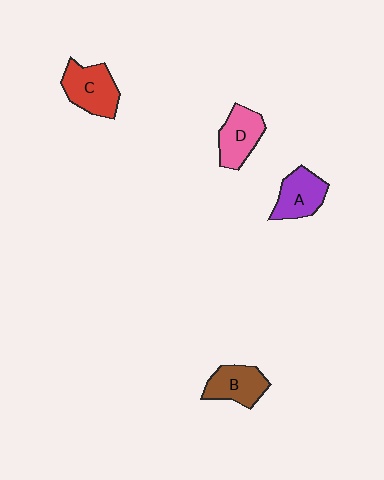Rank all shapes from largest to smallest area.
From largest to smallest: C (red), D (pink), A (purple), B (brown).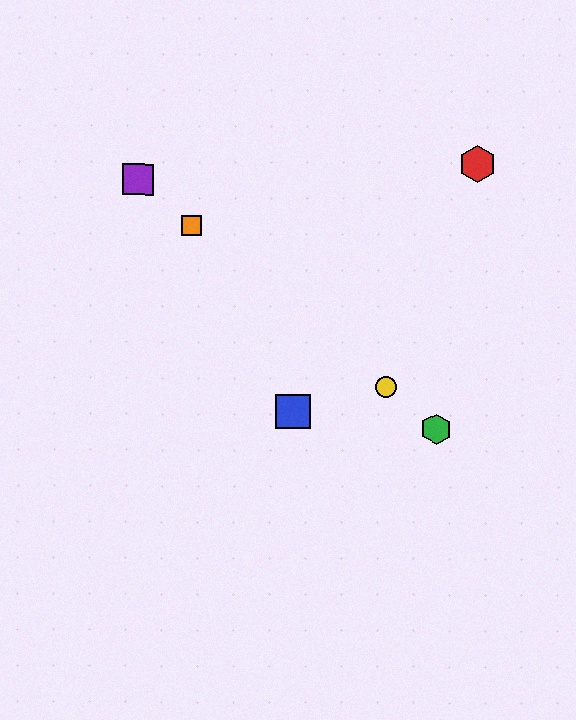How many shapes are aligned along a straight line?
4 shapes (the green hexagon, the yellow circle, the purple square, the orange square) are aligned along a straight line.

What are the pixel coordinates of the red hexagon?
The red hexagon is at (477, 164).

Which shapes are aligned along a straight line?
The green hexagon, the yellow circle, the purple square, the orange square are aligned along a straight line.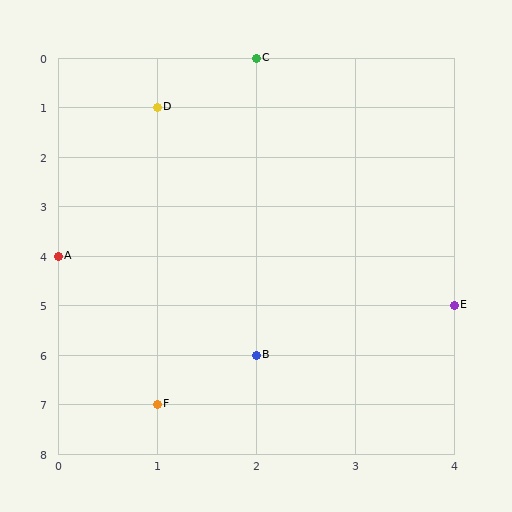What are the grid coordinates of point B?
Point B is at grid coordinates (2, 6).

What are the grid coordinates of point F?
Point F is at grid coordinates (1, 7).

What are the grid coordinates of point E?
Point E is at grid coordinates (4, 5).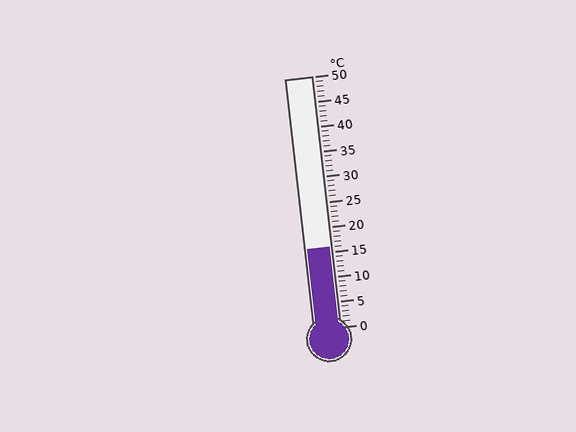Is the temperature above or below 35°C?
The temperature is below 35°C.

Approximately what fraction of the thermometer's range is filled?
The thermometer is filled to approximately 30% of its range.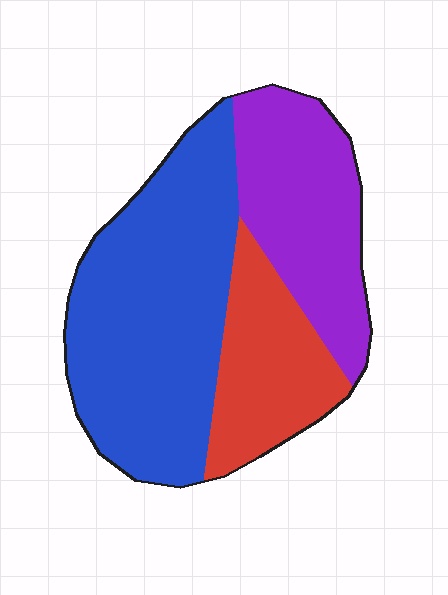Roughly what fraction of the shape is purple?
Purple takes up about one quarter (1/4) of the shape.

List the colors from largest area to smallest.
From largest to smallest: blue, purple, red.